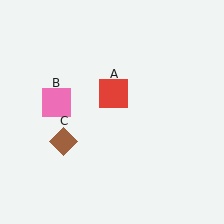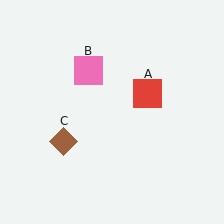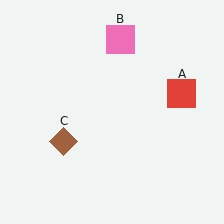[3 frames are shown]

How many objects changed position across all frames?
2 objects changed position: red square (object A), pink square (object B).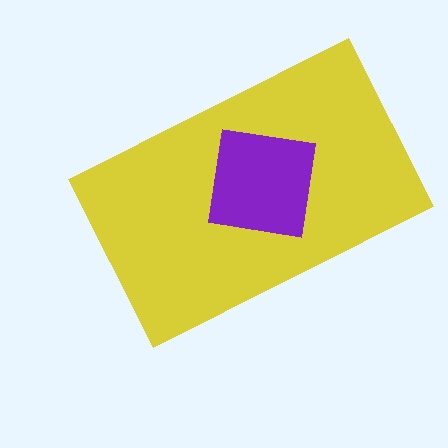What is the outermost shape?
The yellow rectangle.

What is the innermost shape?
The purple square.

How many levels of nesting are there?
2.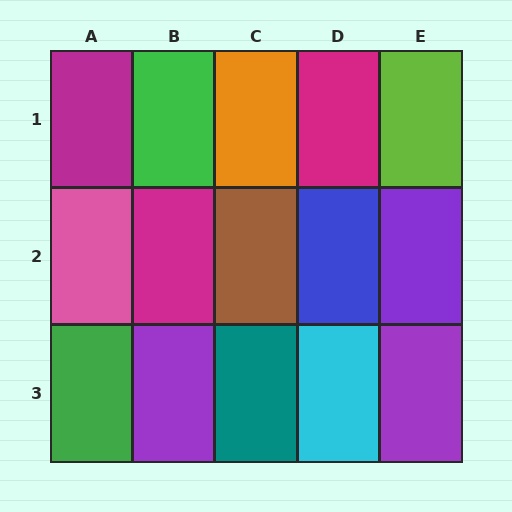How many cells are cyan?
1 cell is cyan.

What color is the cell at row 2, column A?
Pink.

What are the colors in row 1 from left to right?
Magenta, green, orange, magenta, lime.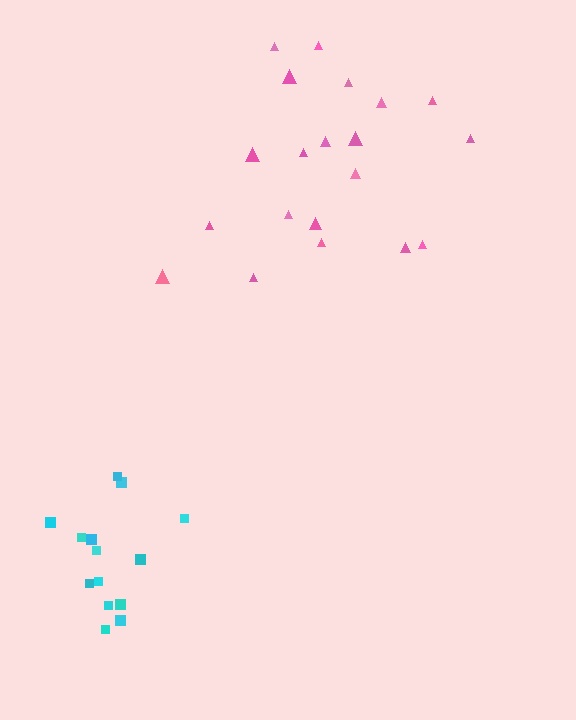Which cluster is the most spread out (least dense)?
Pink.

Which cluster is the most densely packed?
Cyan.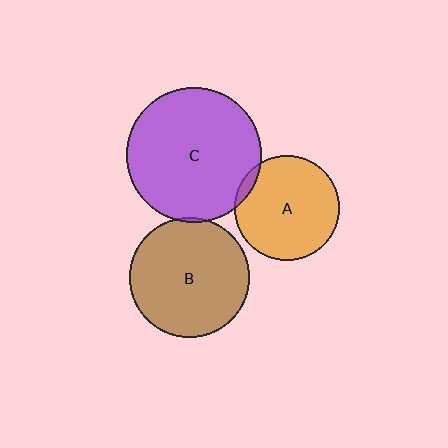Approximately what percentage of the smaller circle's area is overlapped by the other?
Approximately 5%.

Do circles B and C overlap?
Yes.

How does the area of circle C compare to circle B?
Approximately 1.3 times.